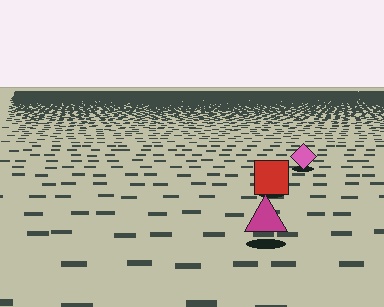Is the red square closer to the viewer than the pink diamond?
Yes. The red square is closer — you can tell from the texture gradient: the ground texture is coarser near it.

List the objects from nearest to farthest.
From nearest to farthest: the magenta triangle, the red square, the pink diamond.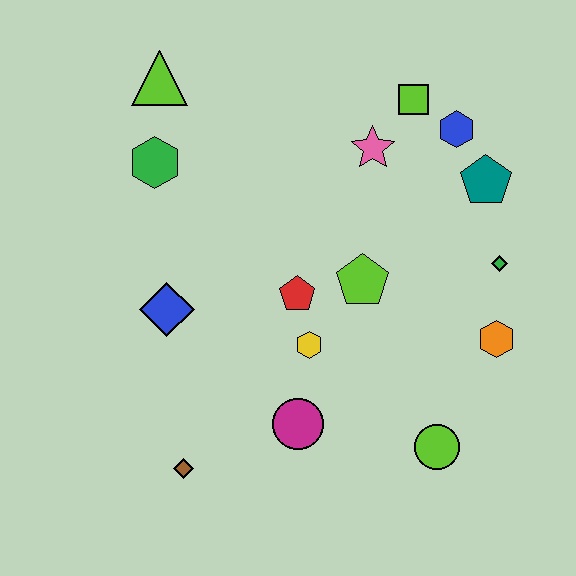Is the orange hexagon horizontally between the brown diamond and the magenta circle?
No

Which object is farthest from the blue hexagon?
The brown diamond is farthest from the blue hexagon.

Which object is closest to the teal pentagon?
The blue hexagon is closest to the teal pentagon.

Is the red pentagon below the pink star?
Yes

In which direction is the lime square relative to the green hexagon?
The lime square is to the right of the green hexagon.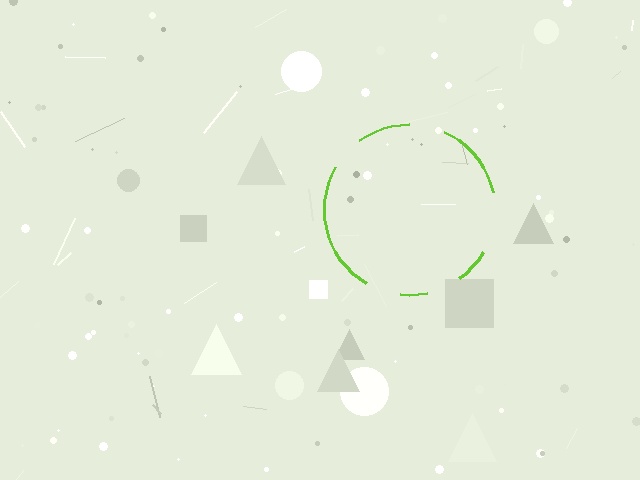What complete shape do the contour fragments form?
The contour fragments form a circle.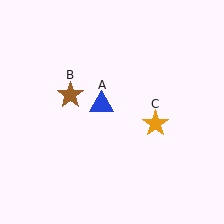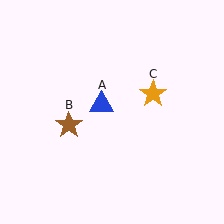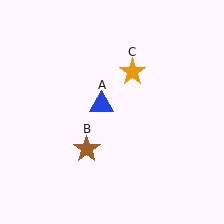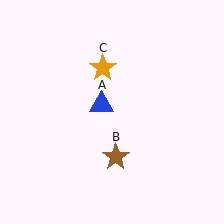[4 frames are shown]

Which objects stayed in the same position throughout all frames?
Blue triangle (object A) remained stationary.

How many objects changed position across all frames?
2 objects changed position: brown star (object B), orange star (object C).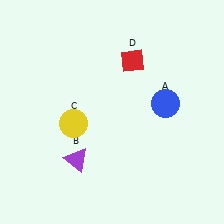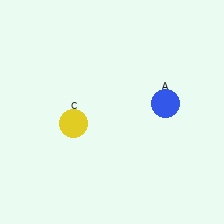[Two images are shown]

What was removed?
The red diamond (D), the purple triangle (B) were removed in Image 2.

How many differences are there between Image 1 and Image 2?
There are 2 differences between the two images.